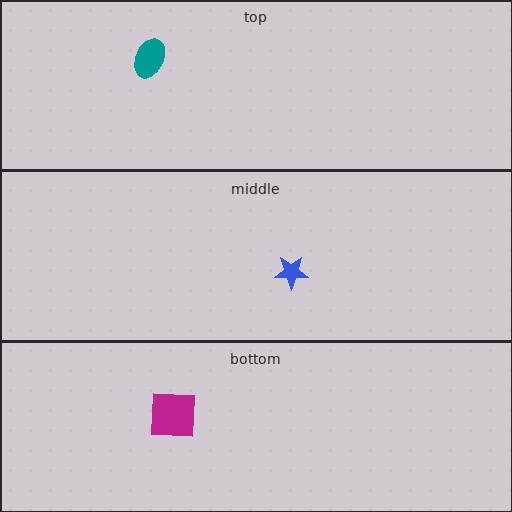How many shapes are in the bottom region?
1.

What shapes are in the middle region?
The blue star.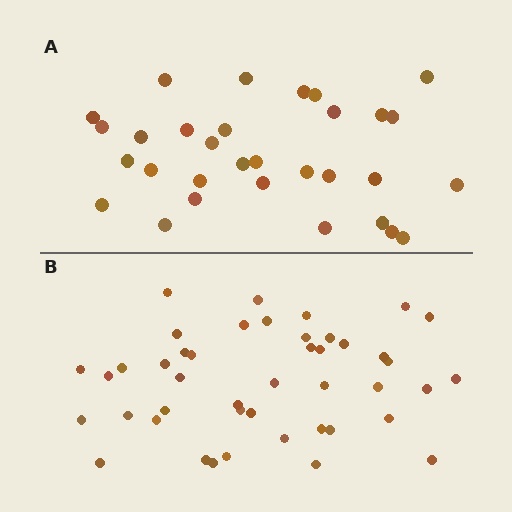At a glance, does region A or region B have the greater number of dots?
Region B (the bottom region) has more dots.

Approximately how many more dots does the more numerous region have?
Region B has approximately 15 more dots than region A.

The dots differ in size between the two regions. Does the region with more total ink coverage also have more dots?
No. Region A has more total ink coverage because its dots are larger, but region B actually contains more individual dots. Total area can be misleading — the number of items is what matters here.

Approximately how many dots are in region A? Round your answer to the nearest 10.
About 30 dots. (The exact count is 31, which rounds to 30.)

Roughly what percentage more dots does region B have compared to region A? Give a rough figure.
About 40% more.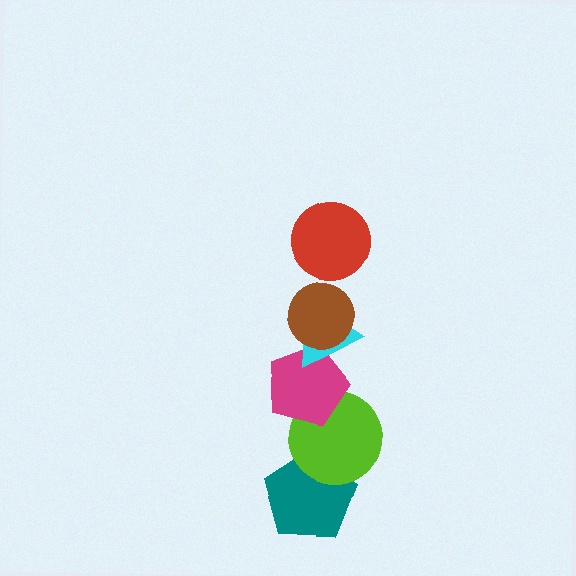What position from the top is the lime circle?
The lime circle is 5th from the top.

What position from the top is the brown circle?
The brown circle is 2nd from the top.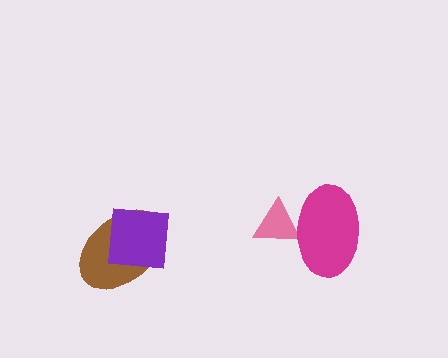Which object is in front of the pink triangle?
The magenta ellipse is in front of the pink triangle.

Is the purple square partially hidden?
No, no other shape covers it.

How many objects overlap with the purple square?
1 object overlaps with the purple square.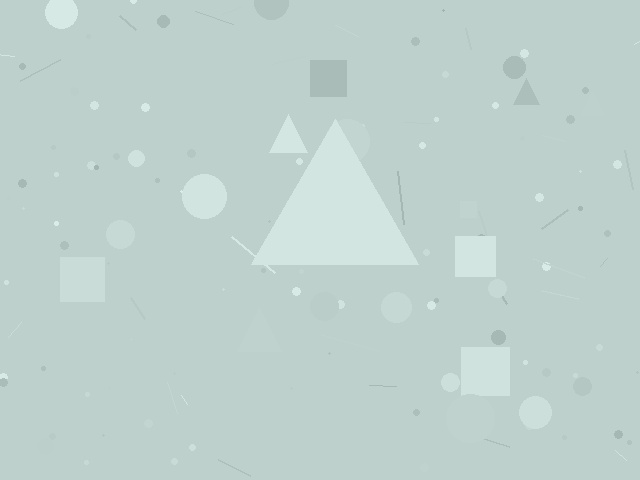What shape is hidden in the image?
A triangle is hidden in the image.